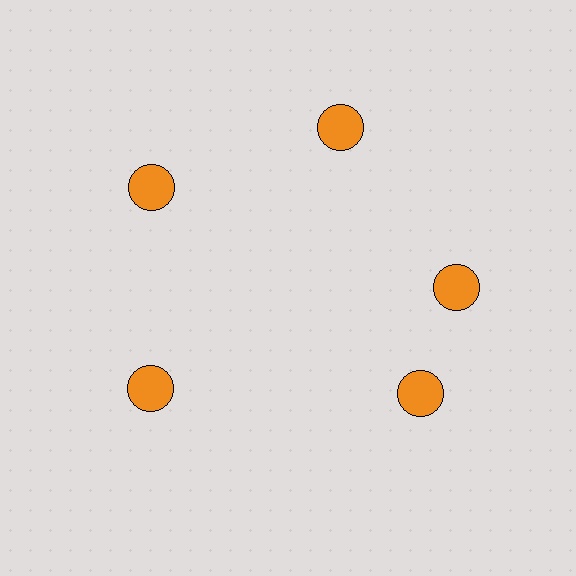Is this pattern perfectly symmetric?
No. The 5 orange circles are arranged in a ring, but one element near the 5 o'clock position is rotated out of alignment along the ring, breaking the 5-fold rotational symmetry.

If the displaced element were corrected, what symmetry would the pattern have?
It would have 5-fold rotational symmetry — the pattern would map onto itself every 72 degrees.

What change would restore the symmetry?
The symmetry would be restored by rotating it back into even spacing with its neighbors so that all 5 circles sit at equal angles and equal distance from the center.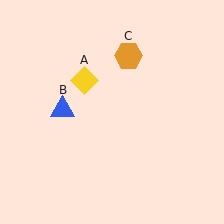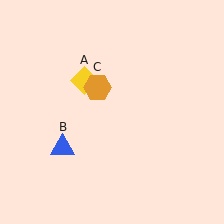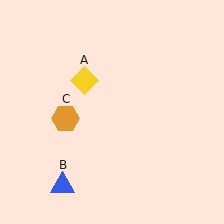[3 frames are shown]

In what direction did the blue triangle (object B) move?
The blue triangle (object B) moved down.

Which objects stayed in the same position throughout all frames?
Yellow diamond (object A) remained stationary.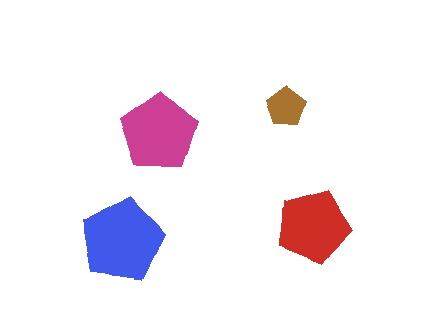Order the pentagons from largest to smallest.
the blue one, the magenta one, the red one, the brown one.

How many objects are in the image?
There are 4 objects in the image.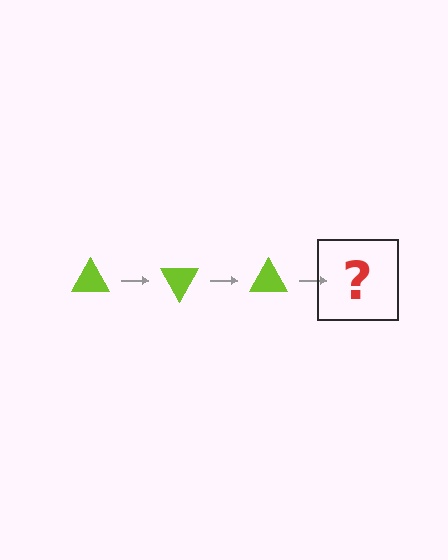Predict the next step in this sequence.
The next step is a lime triangle rotated 180 degrees.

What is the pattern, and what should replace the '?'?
The pattern is that the triangle rotates 60 degrees each step. The '?' should be a lime triangle rotated 180 degrees.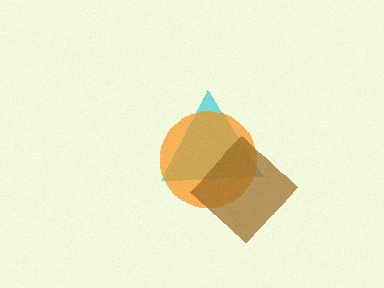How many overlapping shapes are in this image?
There are 3 overlapping shapes in the image.